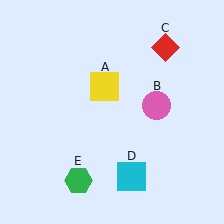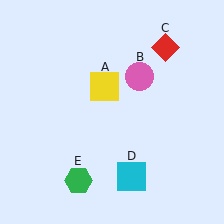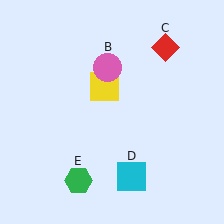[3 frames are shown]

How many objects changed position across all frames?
1 object changed position: pink circle (object B).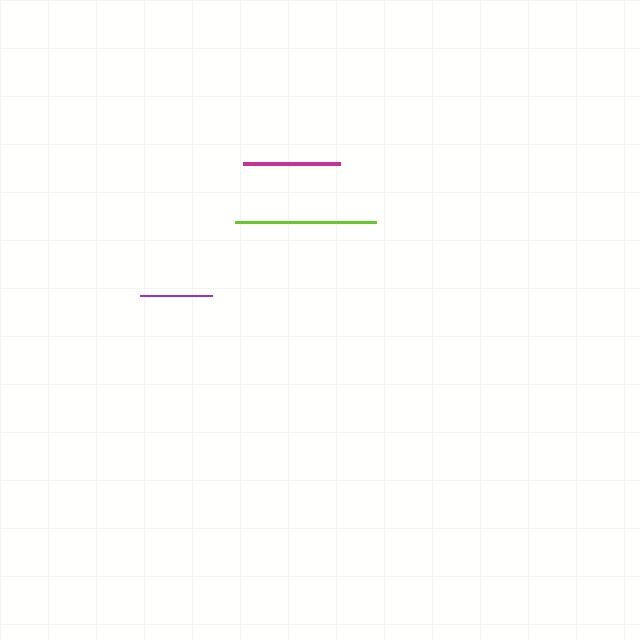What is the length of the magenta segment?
The magenta segment is approximately 96 pixels long.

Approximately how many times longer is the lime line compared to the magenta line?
The lime line is approximately 1.5 times the length of the magenta line.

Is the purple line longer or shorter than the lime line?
The lime line is longer than the purple line.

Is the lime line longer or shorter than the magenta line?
The lime line is longer than the magenta line.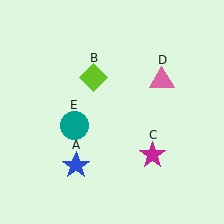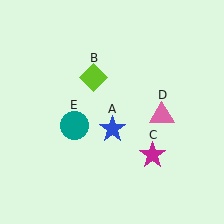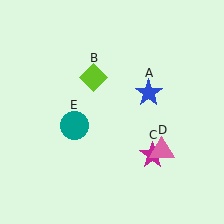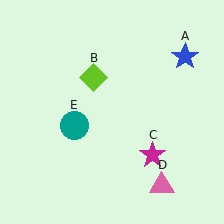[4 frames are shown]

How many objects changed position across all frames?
2 objects changed position: blue star (object A), pink triangle (object D).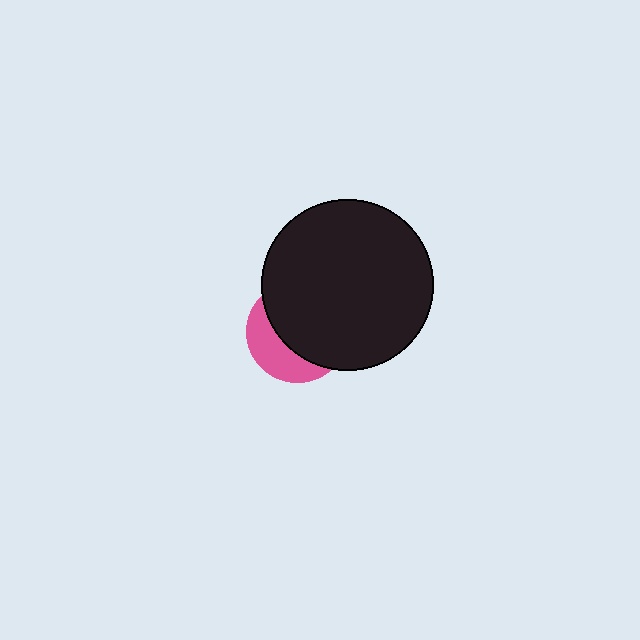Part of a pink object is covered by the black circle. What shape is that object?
It is a circle.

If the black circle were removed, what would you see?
You would see the complete pink circle.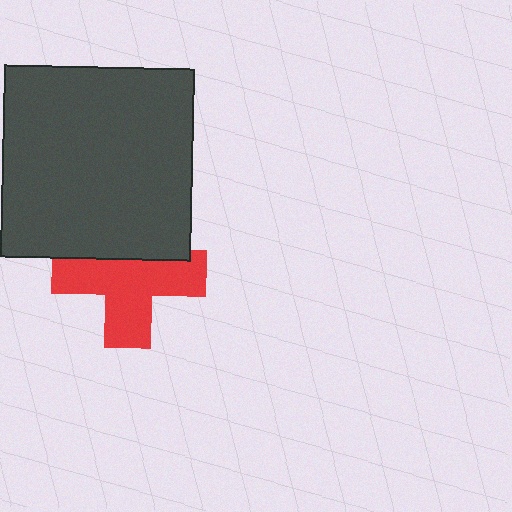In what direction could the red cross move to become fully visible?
The red cross could move down. That would shift it out from behind the dark gray square entirely.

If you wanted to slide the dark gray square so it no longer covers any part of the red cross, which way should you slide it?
Slide it up — that is the most direct way to separate the two shapes.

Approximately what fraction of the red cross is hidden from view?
Roughly 35% of the red cross is hidden behind the dark gray square.